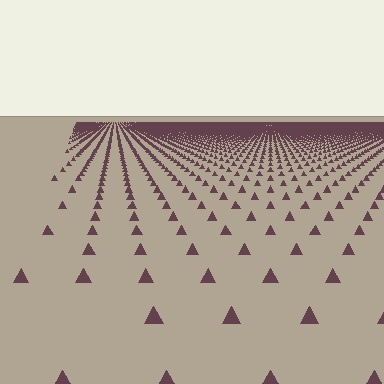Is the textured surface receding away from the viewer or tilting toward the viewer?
The surface is receding away from the viewer. Texture elements get smaller and denser toward the top.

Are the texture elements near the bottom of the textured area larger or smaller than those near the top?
Larger. Near the bottom, elements are closer to the viewer and appear at a bigger on-screen size.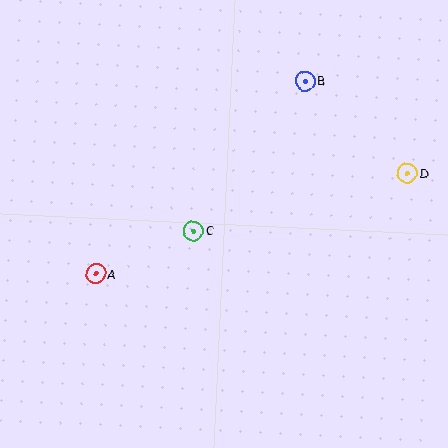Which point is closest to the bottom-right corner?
Point D is closest to the bottom-right corner.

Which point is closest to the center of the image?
Point C at (193, 231) is closest to the center.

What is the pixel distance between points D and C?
The distance between D and C is 222 pixels.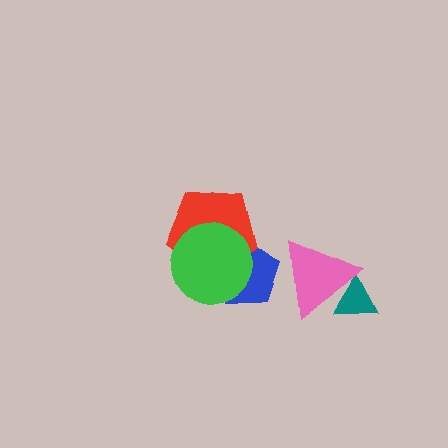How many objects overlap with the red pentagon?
2 objects overlap with the red pentagon.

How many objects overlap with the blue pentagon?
3 objects overlap with the blue pentagon.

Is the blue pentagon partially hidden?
Yes, it is partially covered by another shape.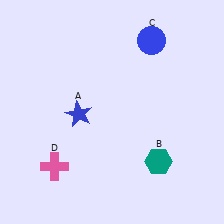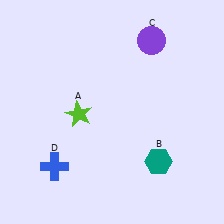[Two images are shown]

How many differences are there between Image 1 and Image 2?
There are 3 differences between the two images.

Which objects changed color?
A changed from blue to lime. C changed from blue to purple. D changed from pink to blue.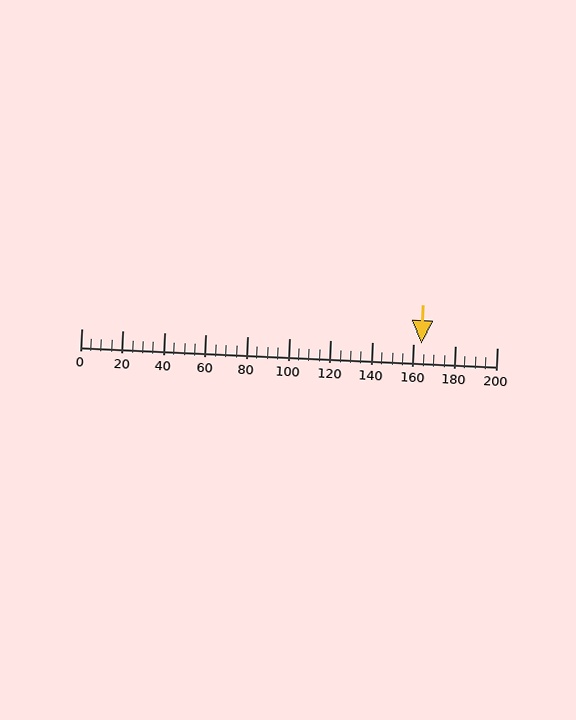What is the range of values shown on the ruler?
The ruler shows values from 0 to 200.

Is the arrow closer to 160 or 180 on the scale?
The arrow is closer to 160.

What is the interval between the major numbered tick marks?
The major tick marks are spaced 20 units apart.